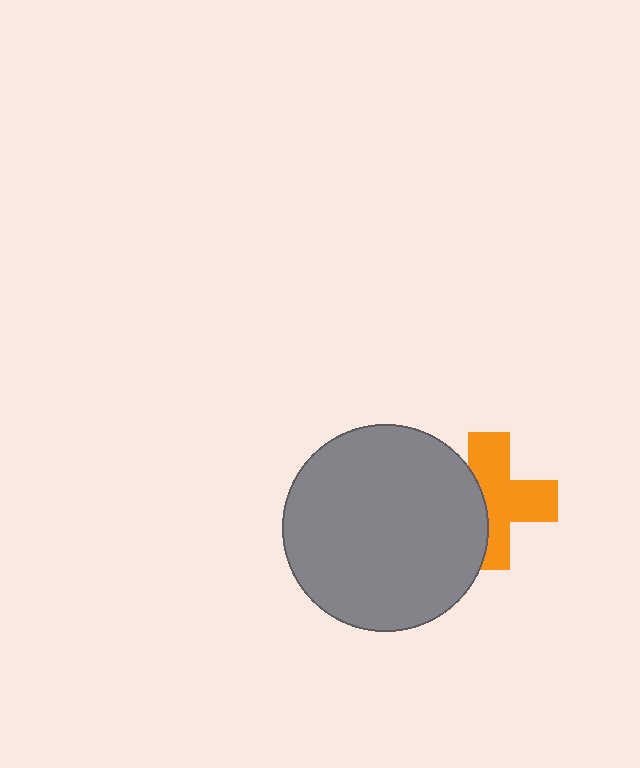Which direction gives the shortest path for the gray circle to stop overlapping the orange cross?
Moving left gives the shortest separation.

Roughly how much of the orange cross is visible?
About half of it is visible (roughly 62%).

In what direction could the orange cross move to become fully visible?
The orange cross could move right. That would shift it out from behind the gray circle entirely.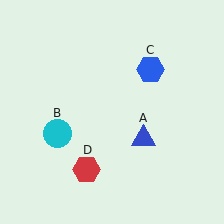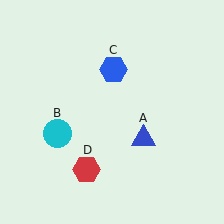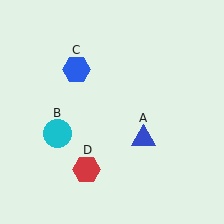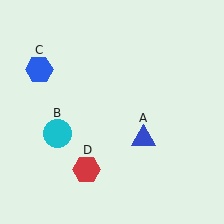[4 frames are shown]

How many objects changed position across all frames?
1 object changed position: blue hexagon (object C).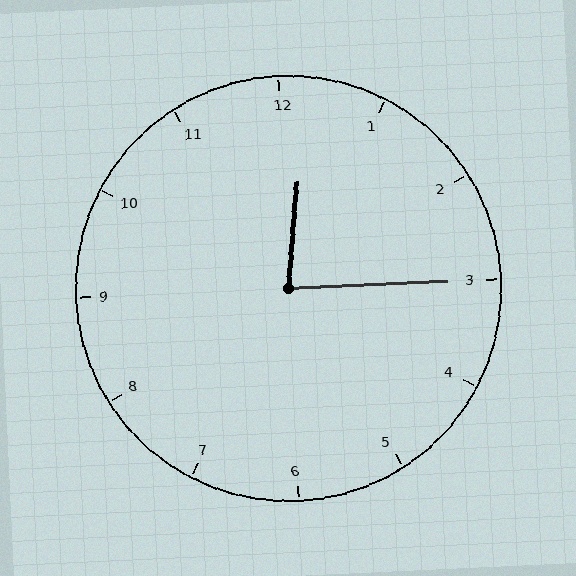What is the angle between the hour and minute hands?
Approximately 82 degrees.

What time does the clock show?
12:15.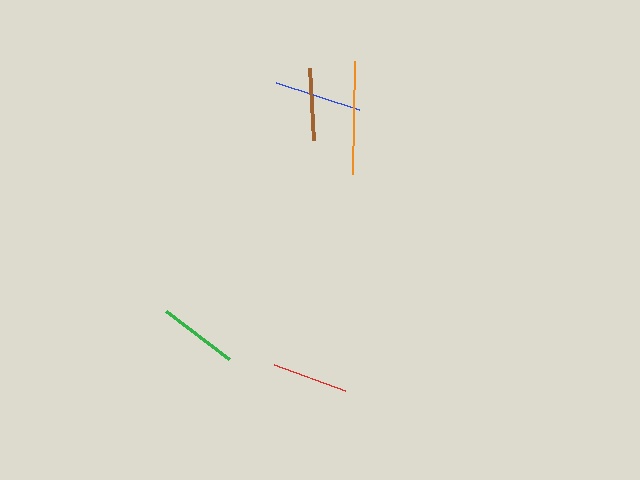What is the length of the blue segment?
The blue segment is approximately 87 pixels long.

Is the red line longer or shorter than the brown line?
The red line is longer than the brown line.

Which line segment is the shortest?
The brown line is the shortest at approximately 72 pixels.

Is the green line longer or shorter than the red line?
The green line is longer than the red line.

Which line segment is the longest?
The orange line is the longest at approximately 113 pixels.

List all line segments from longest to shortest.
From longest to shortest: orange, blue, green, red, brown.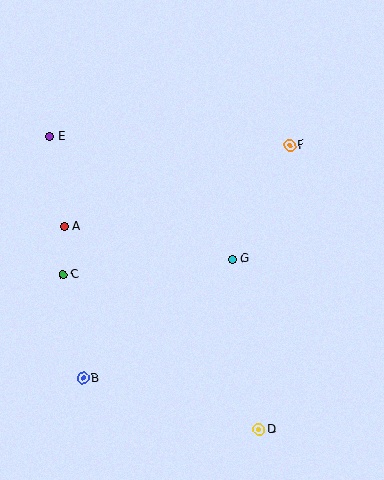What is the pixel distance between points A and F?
The distance between A and F is 240 pixels.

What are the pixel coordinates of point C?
Point C is at (63, 275).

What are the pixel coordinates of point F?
Point F is at (290, 145).